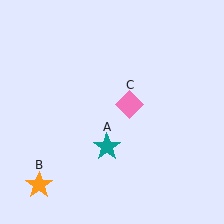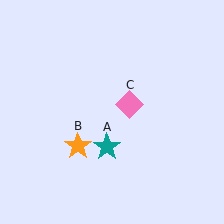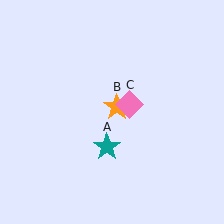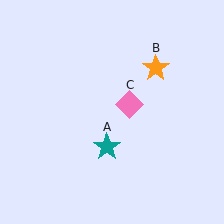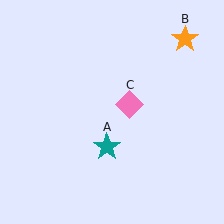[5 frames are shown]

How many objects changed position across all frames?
1 object changed position: orange star (object B).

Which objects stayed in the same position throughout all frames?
Teal star (object A) and pink diamond (object C) remained stationary.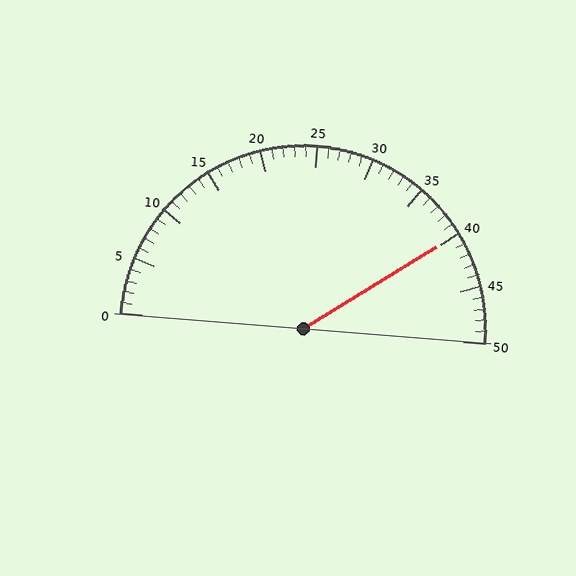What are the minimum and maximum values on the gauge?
The gauge ranges from 0 to 50.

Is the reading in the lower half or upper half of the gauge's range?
The reading is in the upper half of the range (0 to 50).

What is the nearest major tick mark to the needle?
The nearest major tick mark is 40.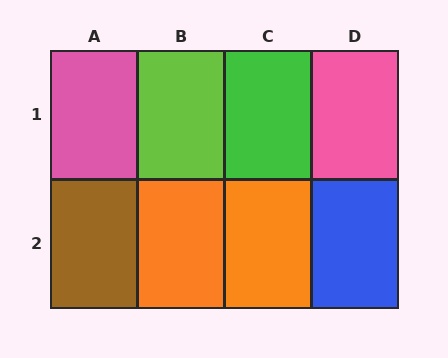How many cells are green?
1 cell is green.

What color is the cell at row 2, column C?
Orange.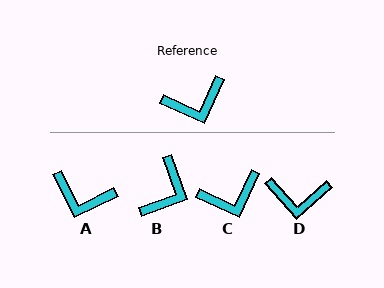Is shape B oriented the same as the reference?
No, it is off by about 44 degrees.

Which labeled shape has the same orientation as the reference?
C.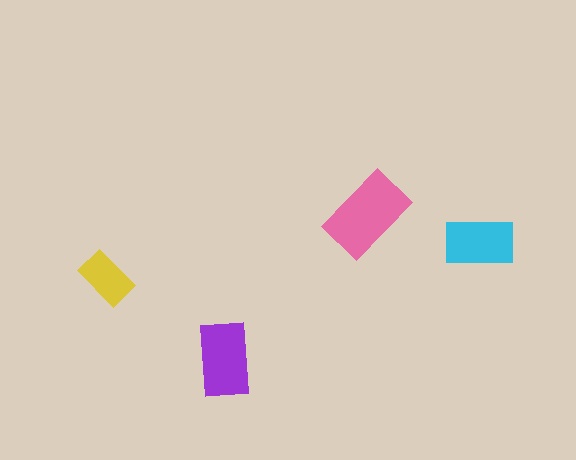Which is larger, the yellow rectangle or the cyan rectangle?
The cyan one.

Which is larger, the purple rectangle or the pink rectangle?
The pink one.